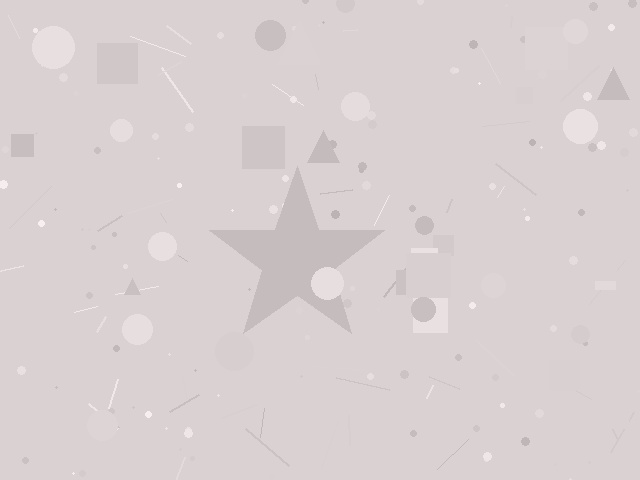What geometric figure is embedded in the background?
A star is embedded in the background.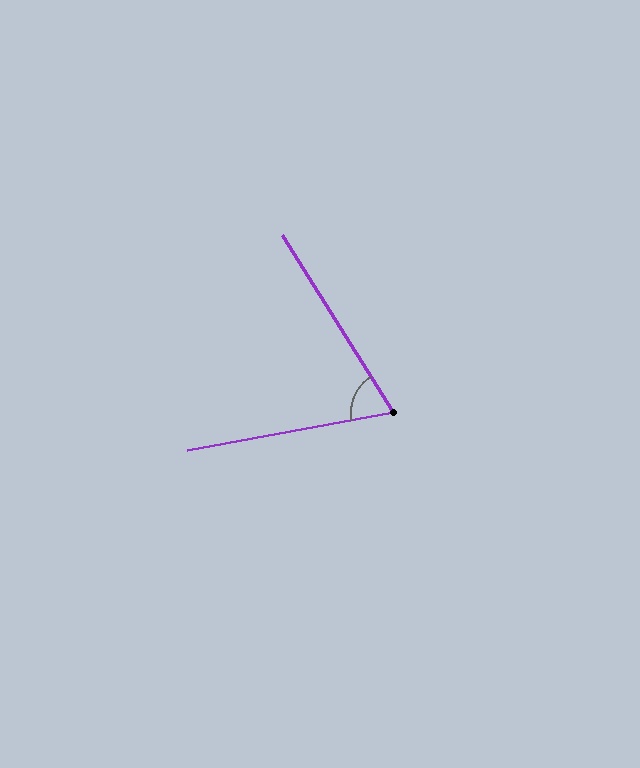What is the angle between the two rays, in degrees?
Approximately 68 degrees.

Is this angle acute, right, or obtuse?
It is acute.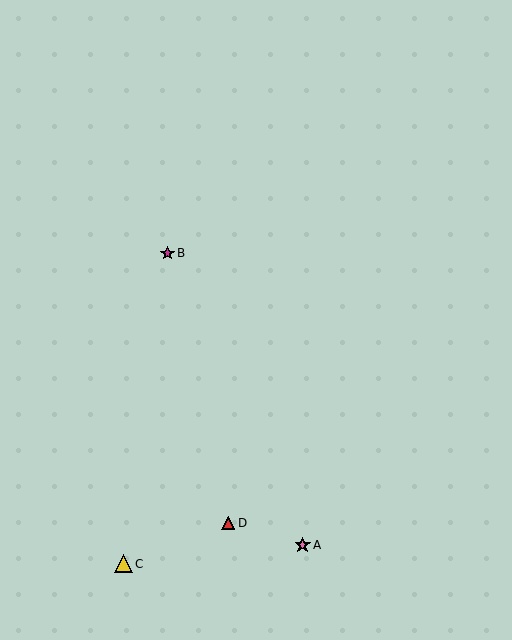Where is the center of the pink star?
The center of the pink star is at (303, 545).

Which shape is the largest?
The yellow triangle (labeled C) is the largest.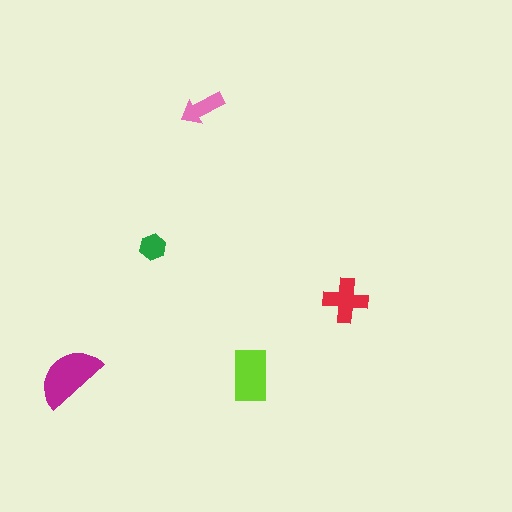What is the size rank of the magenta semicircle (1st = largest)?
1st.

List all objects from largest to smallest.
The magenta semicircle, the lime rectangle, the red cross, the pink arrow, the green hexagon.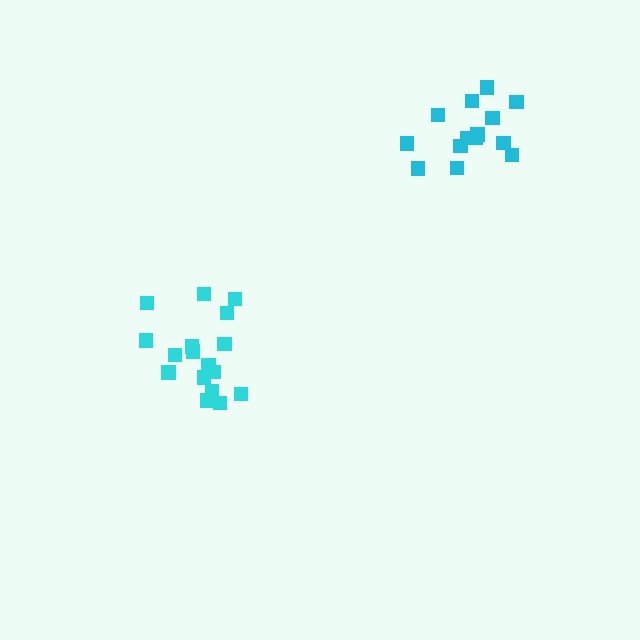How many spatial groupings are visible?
There are 2 spatial groupings.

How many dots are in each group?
Group 1: 17 dots, Group 2: 14 dots (31 total).